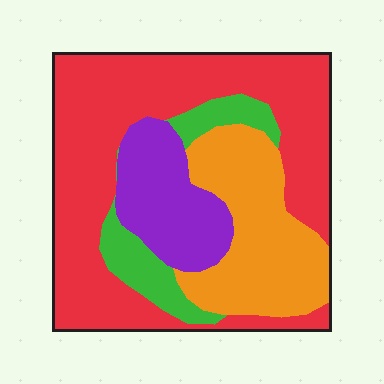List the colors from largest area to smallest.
From largest to smallest: red, orange, purple, green.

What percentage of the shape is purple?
Purple takes up less than a sixth of the shape.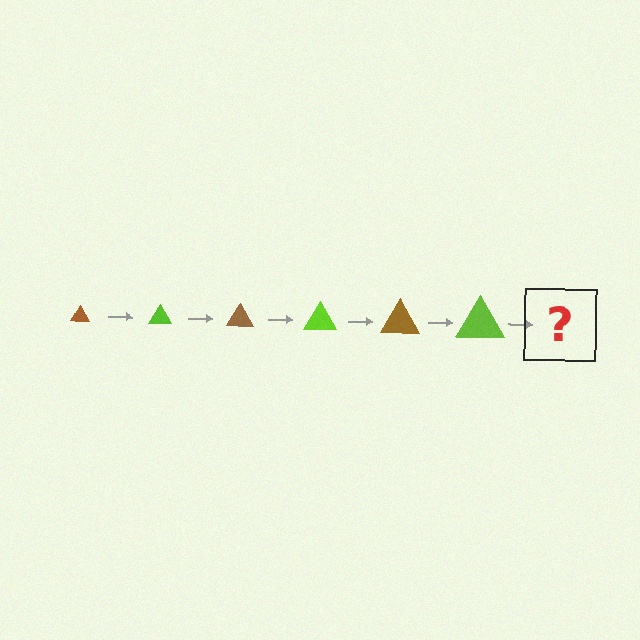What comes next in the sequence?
The next element should be a brown triangle, larger than the previous one.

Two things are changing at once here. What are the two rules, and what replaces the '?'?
The two rules are that the triangle grows larger each step and the color cycles through brown and lime. The '?' should be a brown triangle, larger than the previous one.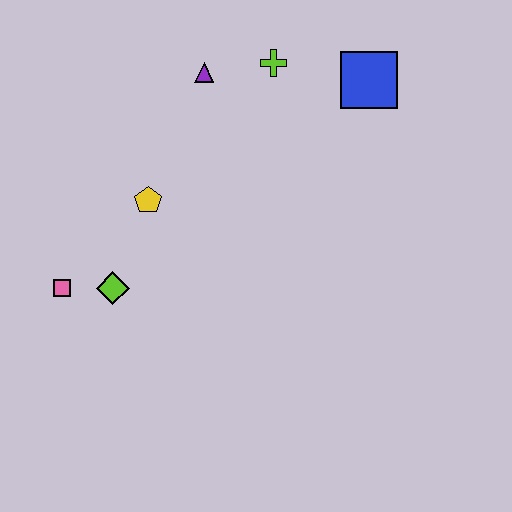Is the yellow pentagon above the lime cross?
No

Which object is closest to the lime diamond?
The pink square is closest to the lime diamond.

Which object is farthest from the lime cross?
The pink square is farthest from the lime cross.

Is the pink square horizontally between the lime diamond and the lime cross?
No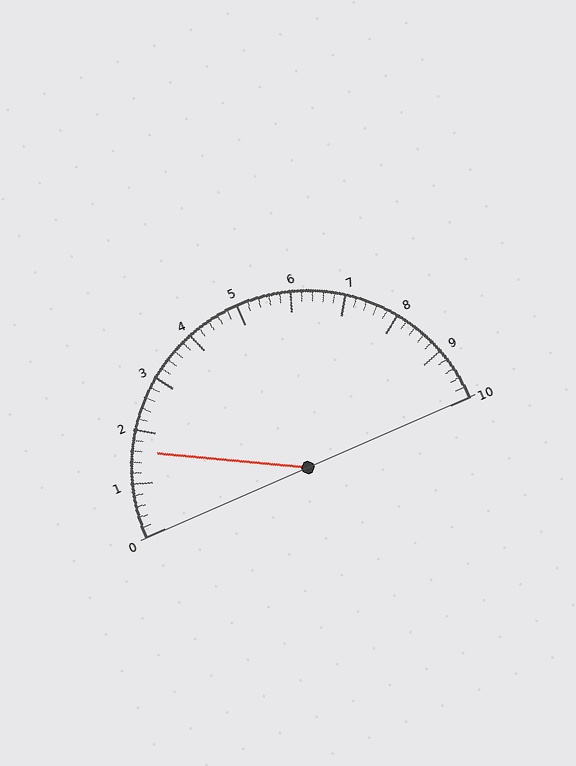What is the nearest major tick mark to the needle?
The nearest major tick mark is 2.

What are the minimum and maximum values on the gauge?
The gauge ranges from 0 to 10.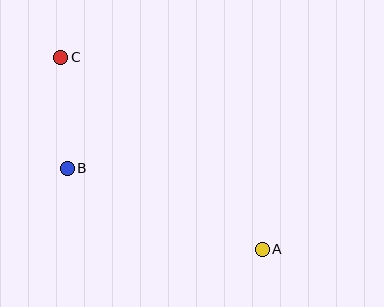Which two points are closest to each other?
Points B and C are closest to each other.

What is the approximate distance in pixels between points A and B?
The distance between A and B is approximately 212 pixels.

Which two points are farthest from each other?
Points A and C are farthest from each other.